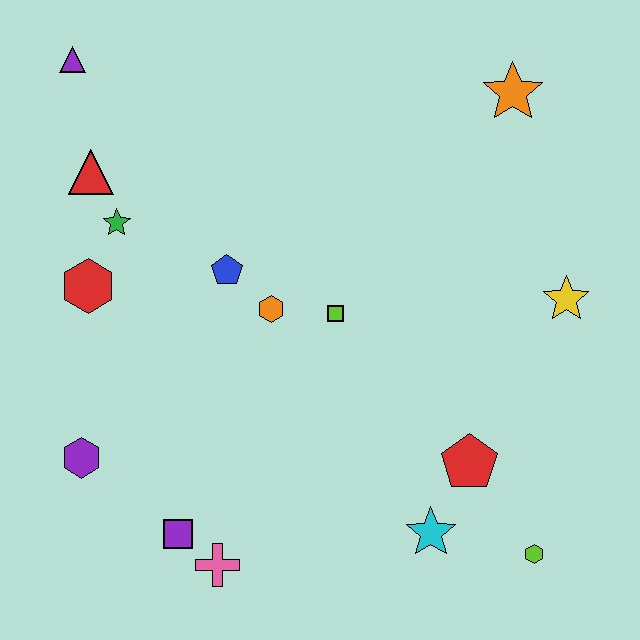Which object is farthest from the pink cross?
The orange star is farthest from the pink cross.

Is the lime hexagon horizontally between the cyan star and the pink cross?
No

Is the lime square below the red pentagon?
No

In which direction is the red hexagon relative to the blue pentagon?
The red hexagon is to the left of the blue pentagon.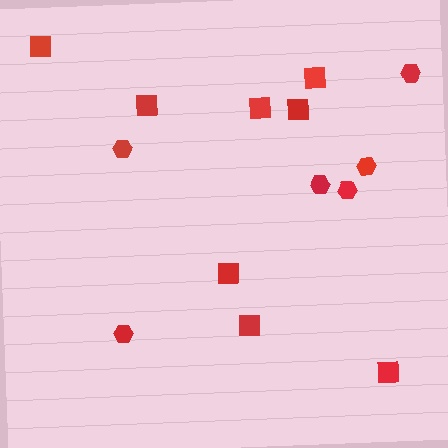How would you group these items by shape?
There are 2 groups: one group of hexagons (6) and one group of squares (8).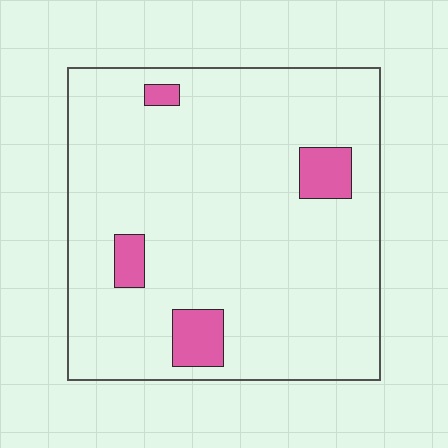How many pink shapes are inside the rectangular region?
4.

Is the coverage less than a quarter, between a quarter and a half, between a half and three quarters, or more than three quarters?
Less than a quarter.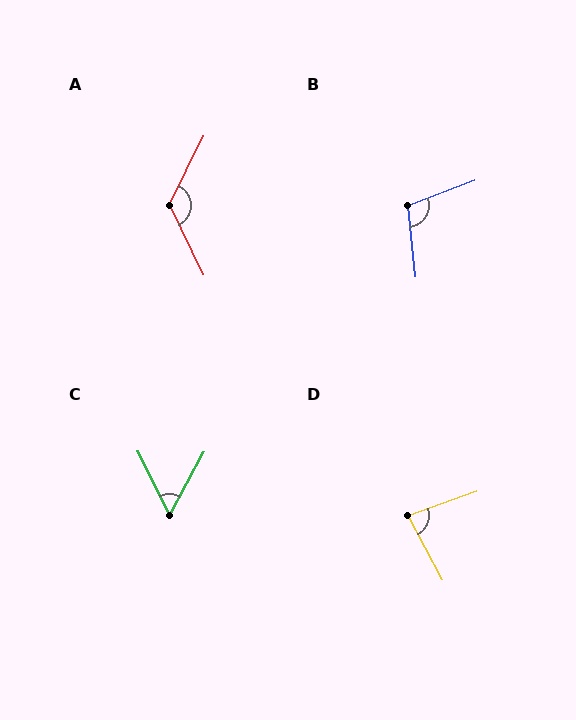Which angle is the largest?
A, at approximately 128 degrees.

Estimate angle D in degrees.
Approximately 81 degrees.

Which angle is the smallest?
C, at approximately 55 degrees.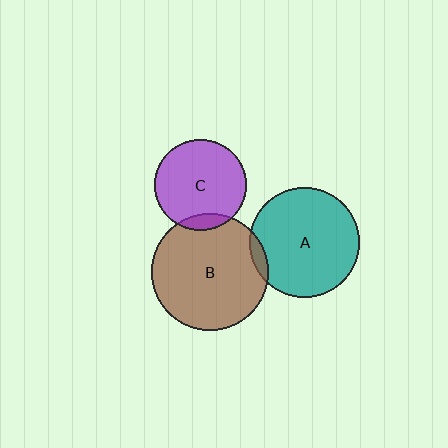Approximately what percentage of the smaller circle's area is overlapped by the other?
Approximately 10%.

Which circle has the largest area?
Circle B (brown).